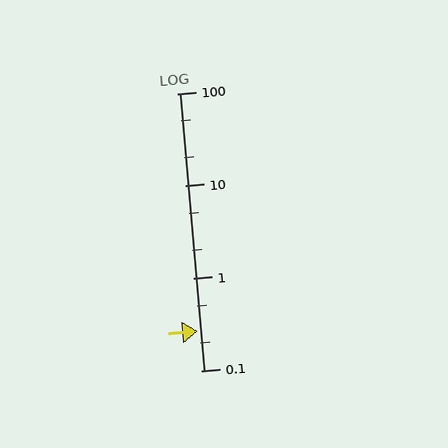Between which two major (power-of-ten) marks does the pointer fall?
The pointer is between 0.1 and 1.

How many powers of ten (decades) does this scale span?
The scale spans 3 decades, from 0.1 to 100.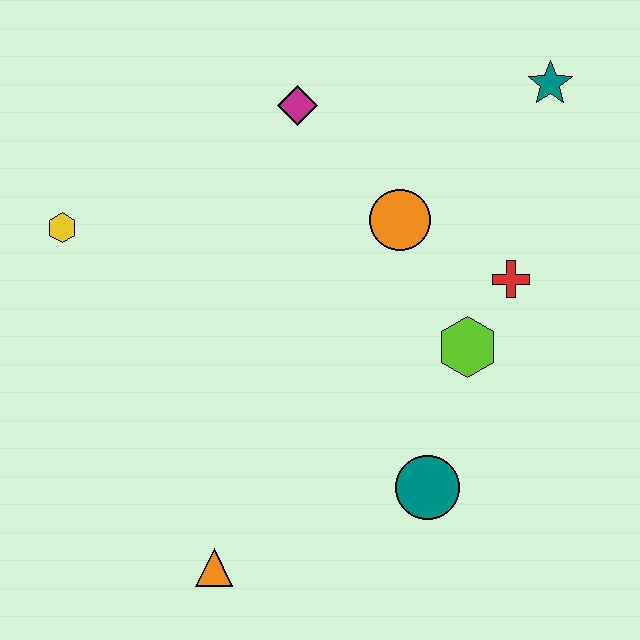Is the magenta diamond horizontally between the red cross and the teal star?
No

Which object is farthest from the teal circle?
The yellow hexagon is farthest from the teal circle.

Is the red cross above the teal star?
No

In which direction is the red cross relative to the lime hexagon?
The red cross is above the lime hexagon.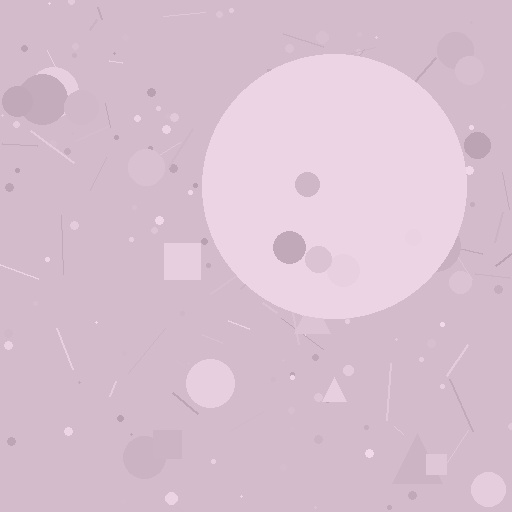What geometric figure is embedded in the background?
A circle is embedded in the background.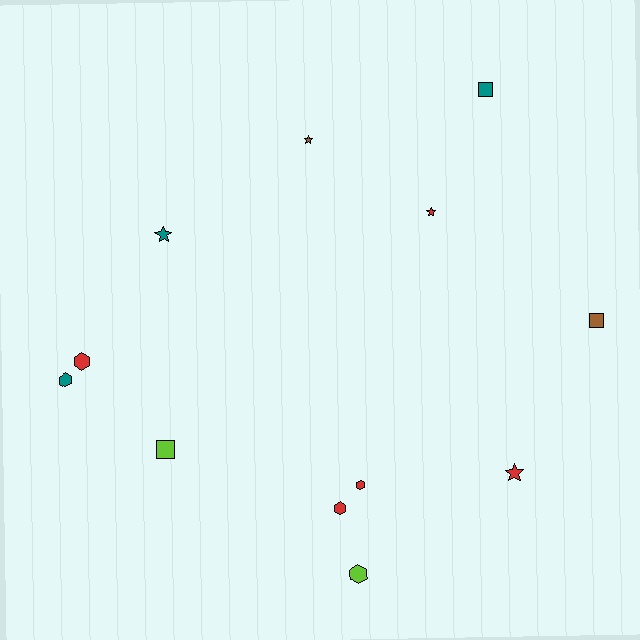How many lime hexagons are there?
There is 1 lime hexagon.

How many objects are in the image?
There are 12 objects.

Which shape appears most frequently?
Hexagon, with 5 objects.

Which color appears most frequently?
Red, with 5 objects.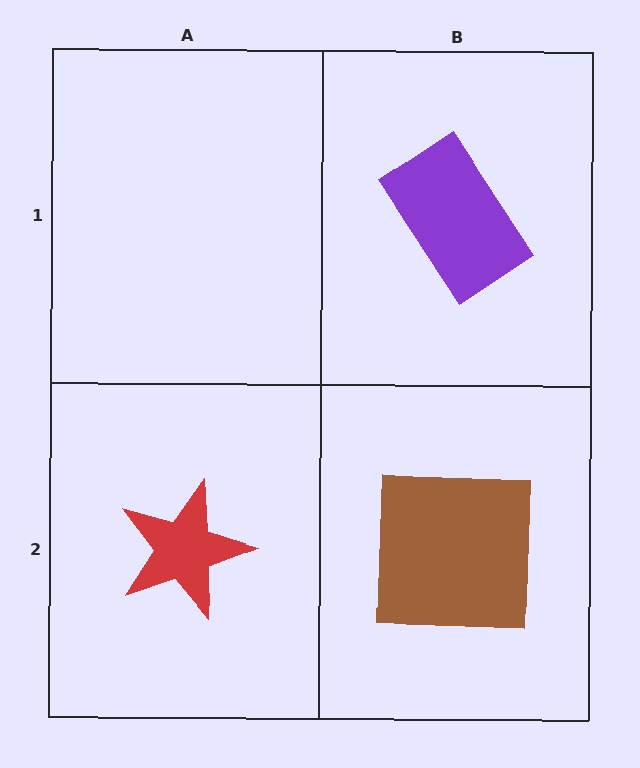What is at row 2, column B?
A brown square.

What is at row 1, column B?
A purple rectangle.